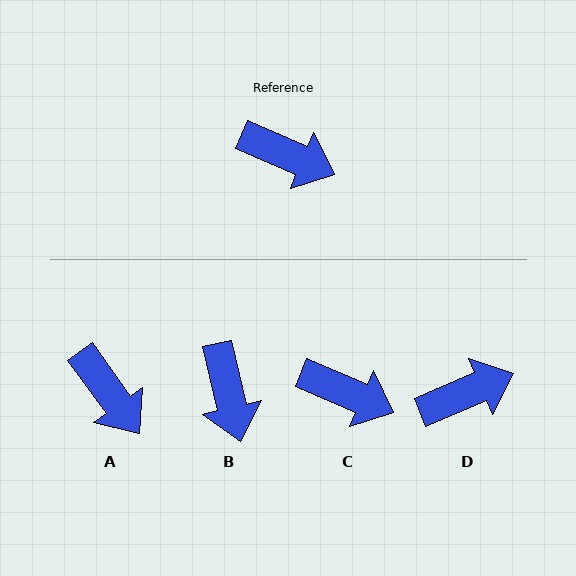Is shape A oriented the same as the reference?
No, it is off by about 31 degrees.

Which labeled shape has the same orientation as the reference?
C.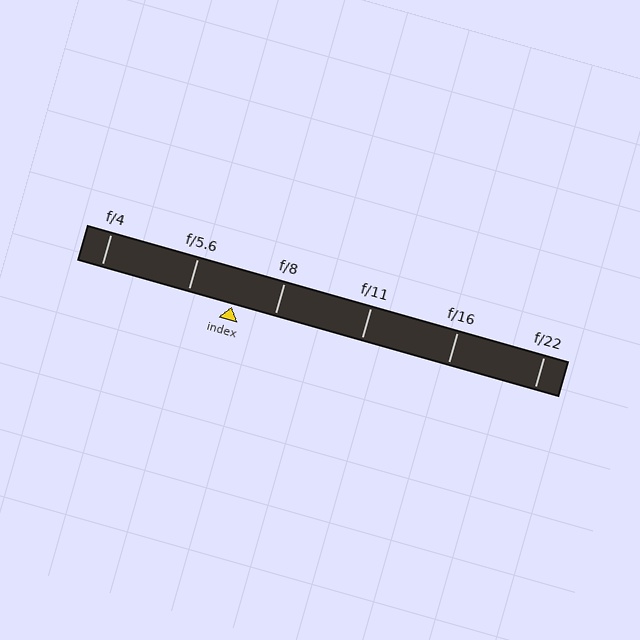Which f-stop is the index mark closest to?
The index mark is closest to f/8.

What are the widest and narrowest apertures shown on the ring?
The widest aperture shown is f/4 and the narrowest is f/22.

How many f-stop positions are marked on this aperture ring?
There are 6 f-stop positions marked.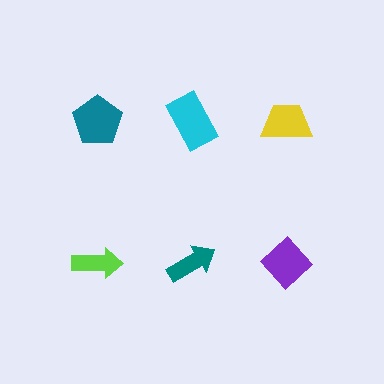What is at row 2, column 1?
A lime arrow.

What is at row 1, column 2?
A cyan rectangle.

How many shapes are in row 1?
3 shapes.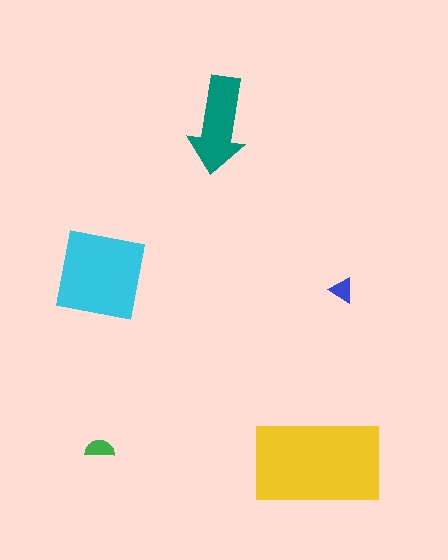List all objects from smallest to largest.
The blue triangle, the green semicircle, the teal arrow, the cyan square, the yellow rectangle.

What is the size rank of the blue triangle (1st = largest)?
5th.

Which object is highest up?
The teal arrow is topmost.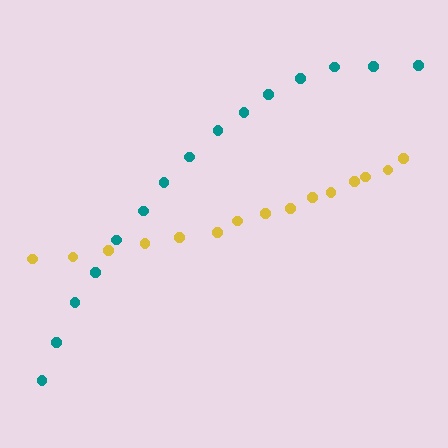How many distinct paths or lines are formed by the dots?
There are 2 distinct paths.